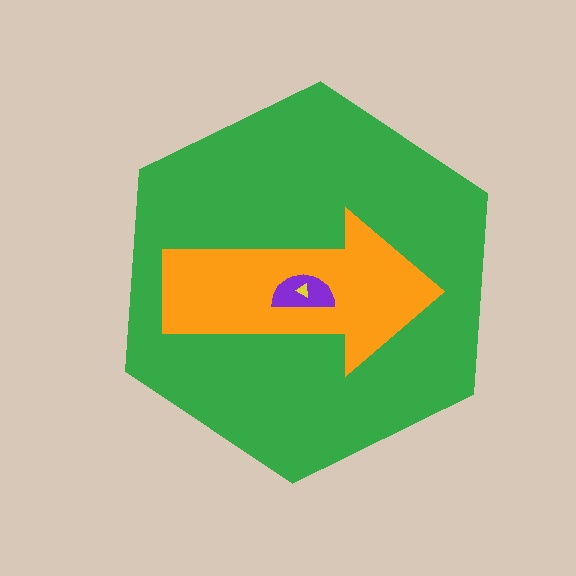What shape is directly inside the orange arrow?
The purple semicircle.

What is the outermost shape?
The green hexagon.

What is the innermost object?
The yellow triangle.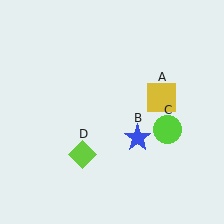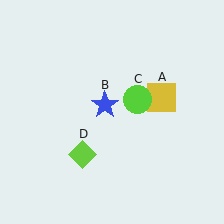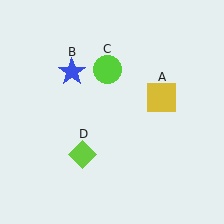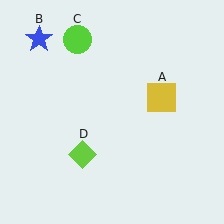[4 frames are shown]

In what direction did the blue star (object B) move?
The blue star (object B) moved up and to the left.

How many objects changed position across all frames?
2 objects changed position: blue star (object B), lime circle (object C).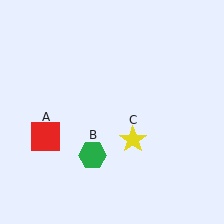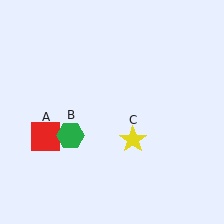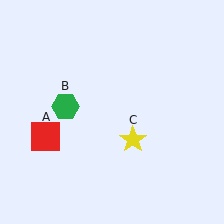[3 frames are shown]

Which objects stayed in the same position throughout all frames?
Red square (object A) and yellow star (object C) remained stationary.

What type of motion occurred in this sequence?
The green hexagon (object B) rotated clockwise around the center of the scene.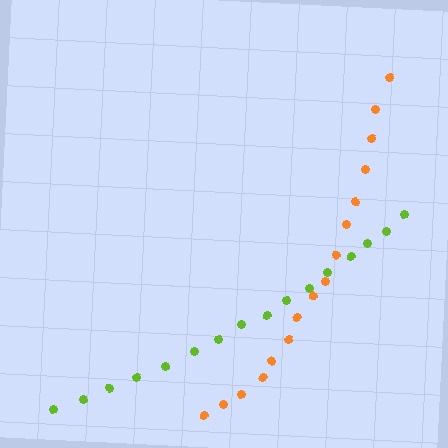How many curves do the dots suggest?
There are 2 distinct paths.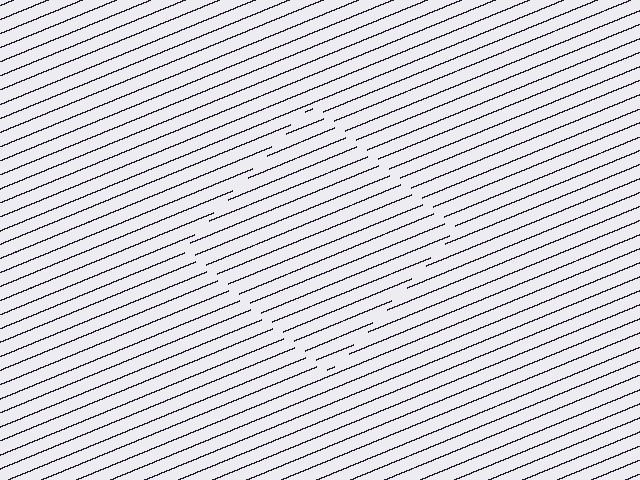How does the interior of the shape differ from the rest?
The interior of the shape contains the same grating, shifted by half a period — the contour is defined by the phase discontinuity where line-ends from the inner and outer gratings abut.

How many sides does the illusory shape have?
4 sides — the line-ends trace a square.